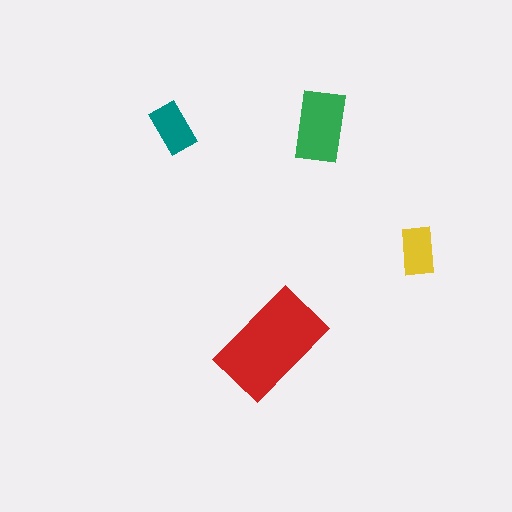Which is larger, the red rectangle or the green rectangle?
The red one.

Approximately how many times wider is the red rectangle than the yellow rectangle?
About 2 times wider.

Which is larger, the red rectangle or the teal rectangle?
The red one.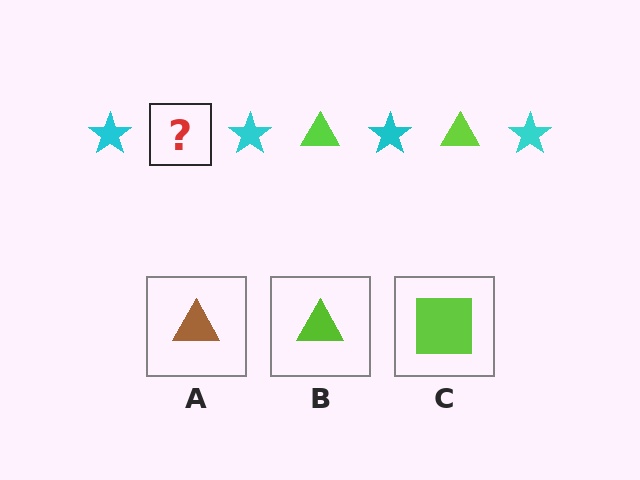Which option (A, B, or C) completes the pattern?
B.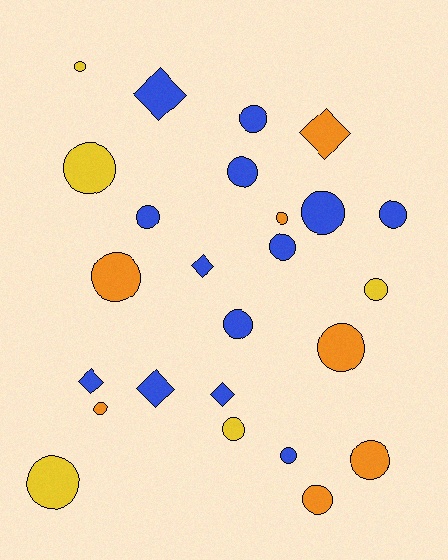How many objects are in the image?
There are 25 objects.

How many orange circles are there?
There are 6 orange circles.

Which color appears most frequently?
Blue, with 13 objects.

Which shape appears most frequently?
Circle, with 19 objects.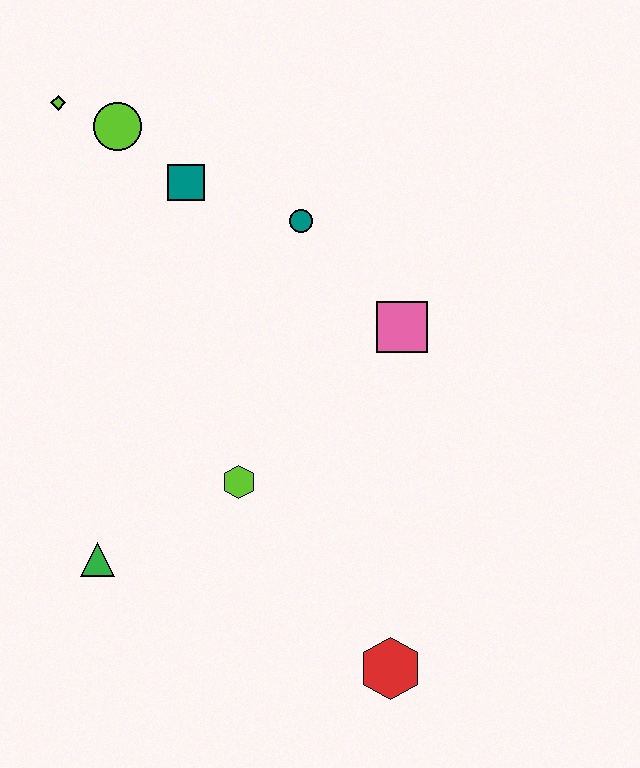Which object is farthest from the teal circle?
The red hexagon is farthest from the teal circle.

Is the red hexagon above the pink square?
No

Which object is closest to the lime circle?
The lime diamond is closest to the lime circle.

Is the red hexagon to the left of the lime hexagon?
No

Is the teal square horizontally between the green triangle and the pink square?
Yes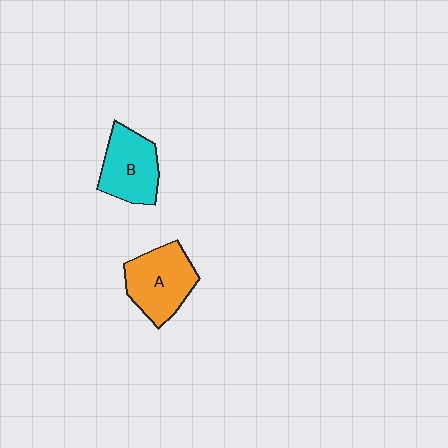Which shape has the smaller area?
Shape B (cyan).